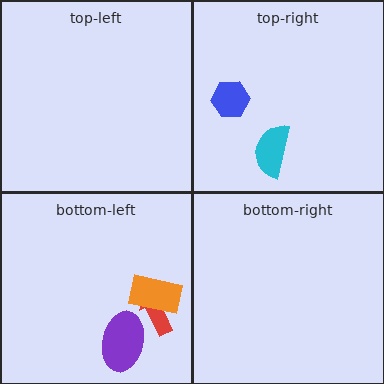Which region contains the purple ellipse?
The bottom-left region.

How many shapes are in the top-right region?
2.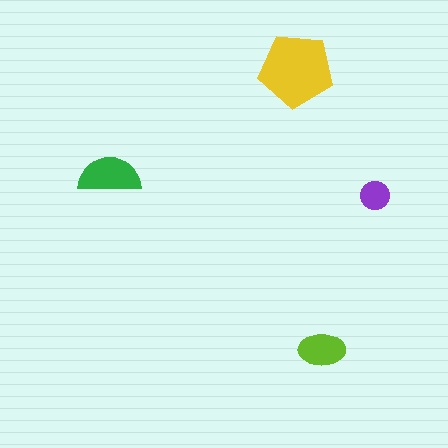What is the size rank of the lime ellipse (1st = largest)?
3rd.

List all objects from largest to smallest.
The yellow pentagon, the green semicircle, the lime ellipse, the purple circle.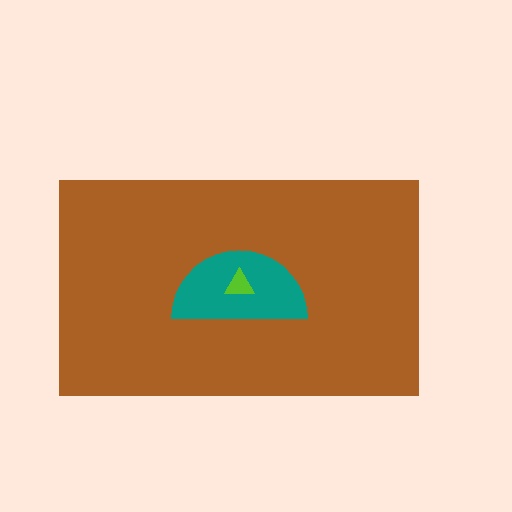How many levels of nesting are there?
3.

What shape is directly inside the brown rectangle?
The teal semicircle.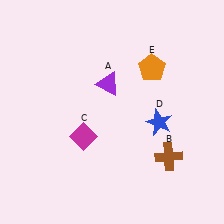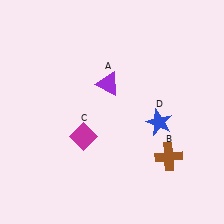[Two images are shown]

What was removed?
The orange pentagon (E) was removed in Image 2.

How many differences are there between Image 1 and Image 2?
There is 1 difference between the two images.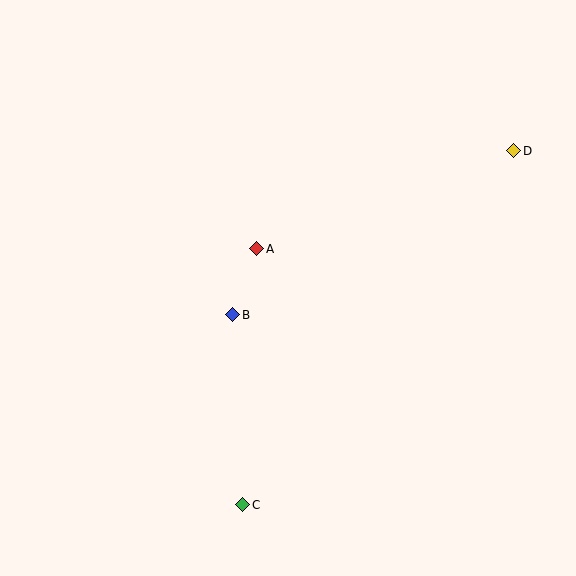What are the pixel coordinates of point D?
Point D is at (514, 151).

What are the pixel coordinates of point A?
Point A is at (257, 249).